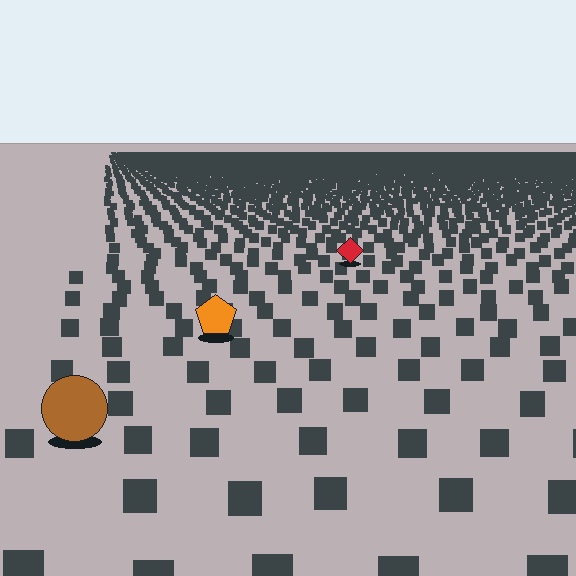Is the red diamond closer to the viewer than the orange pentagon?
No. The orange pentagon is closer — you can tell from the texture gradient: the ground texture is coarser near it.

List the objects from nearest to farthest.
From nearest to farthest: the brown circle, the orange pentagon, the red diamond.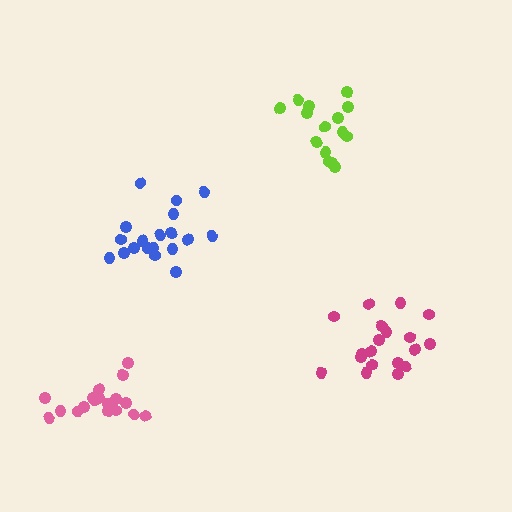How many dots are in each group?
Group 1: 15 dots, Group 2: 19 dots, Group 3: 19 dots, Group 4: 19 dots (72 total).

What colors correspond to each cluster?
The clusters are colored: lime, blue, pink, magenta.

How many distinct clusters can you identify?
There are 4 distinct clusters.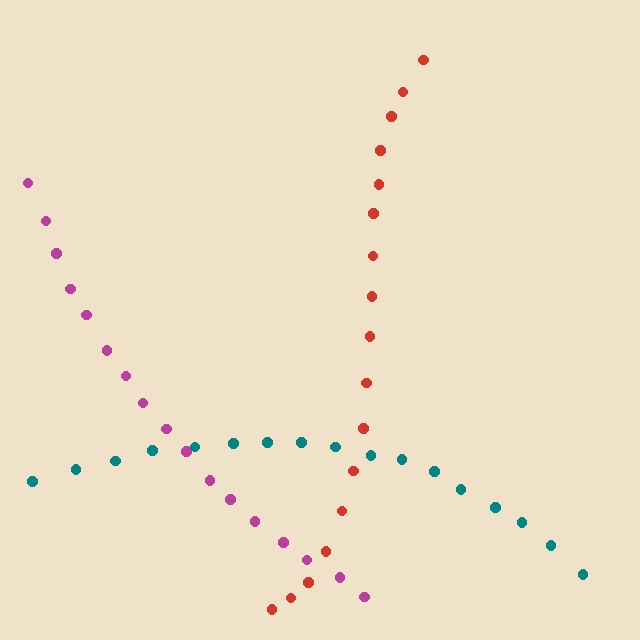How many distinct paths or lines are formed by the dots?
There are 3 distinct paths.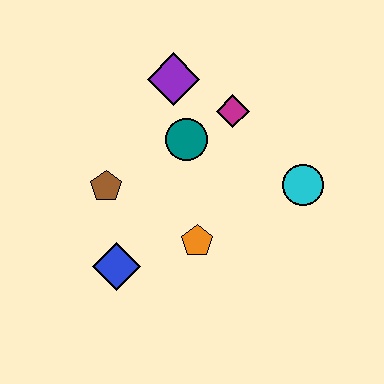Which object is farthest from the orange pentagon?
The purple diamond is farthest from the orange pentagon.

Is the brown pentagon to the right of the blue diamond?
No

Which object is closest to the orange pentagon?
The blue diamond is closest to the orange pentagon.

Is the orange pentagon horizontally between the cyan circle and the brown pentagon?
Yes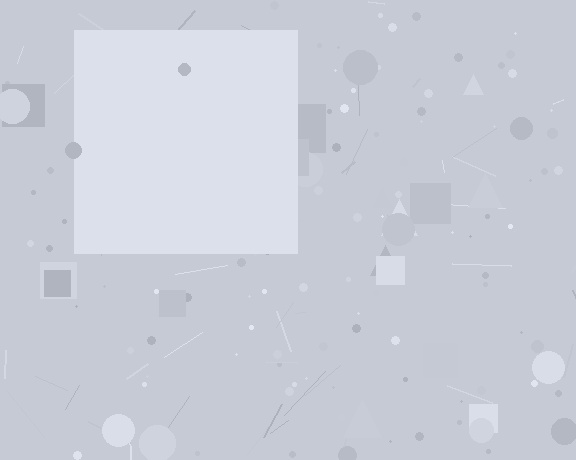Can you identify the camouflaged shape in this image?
The camouflaged shape is a square.